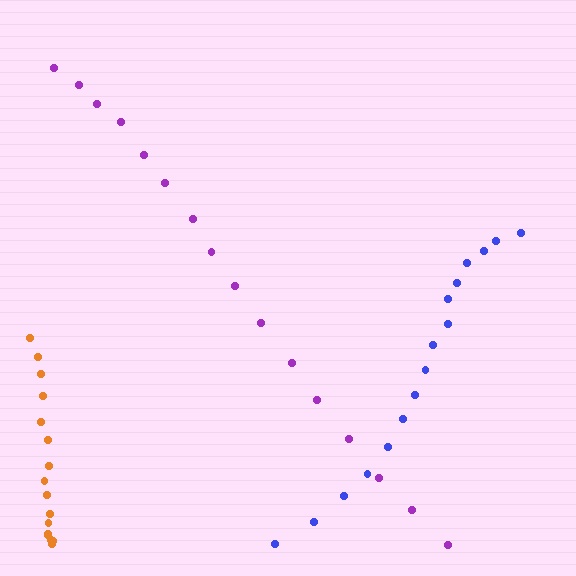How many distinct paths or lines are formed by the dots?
There are 3 distinct paths.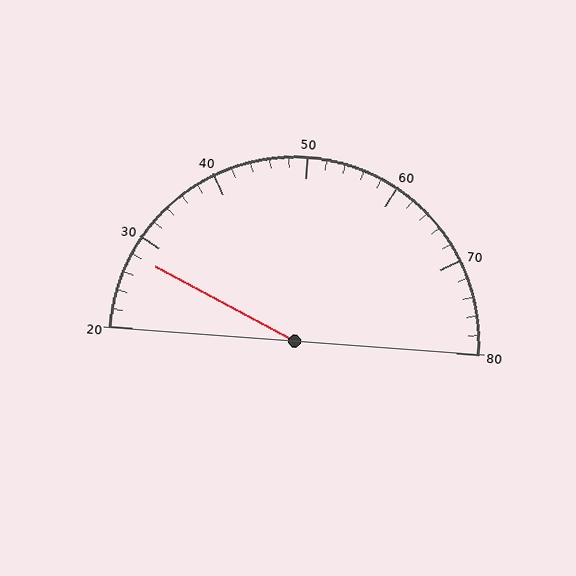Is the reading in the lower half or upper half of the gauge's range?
The reading is in the lower half of the range (20 to 80).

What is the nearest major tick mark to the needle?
The nearest major tick mark is 30.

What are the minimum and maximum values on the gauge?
The gauge ranges from 20 to 80.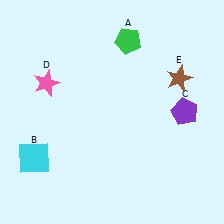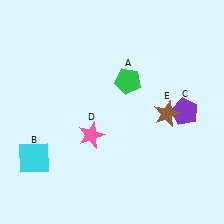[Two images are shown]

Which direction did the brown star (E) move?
The brown star (E) moved down.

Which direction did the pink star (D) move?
The pink star (D) moved down.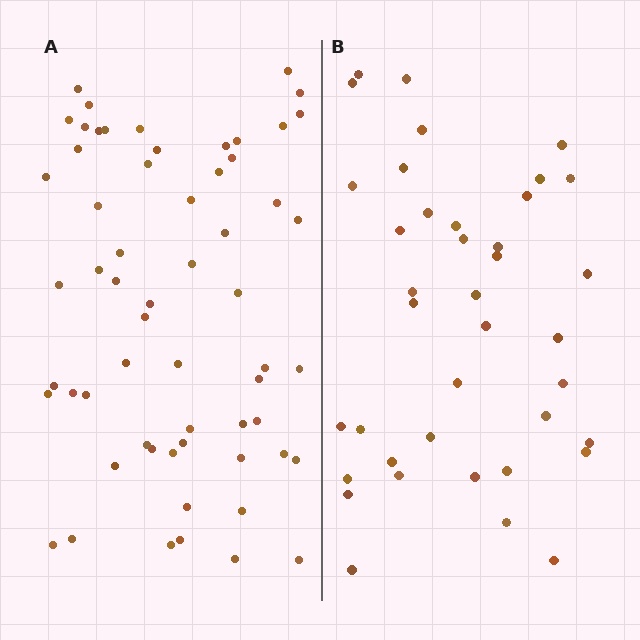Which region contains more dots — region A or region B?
Region A (the left region) has more dots.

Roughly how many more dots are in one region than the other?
Region A has approximately 20 more dots than region B.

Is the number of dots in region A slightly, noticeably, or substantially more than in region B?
Region A has substantially more. The ratio is roughly 1.5 to 1.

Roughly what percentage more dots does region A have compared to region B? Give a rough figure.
About 55% more.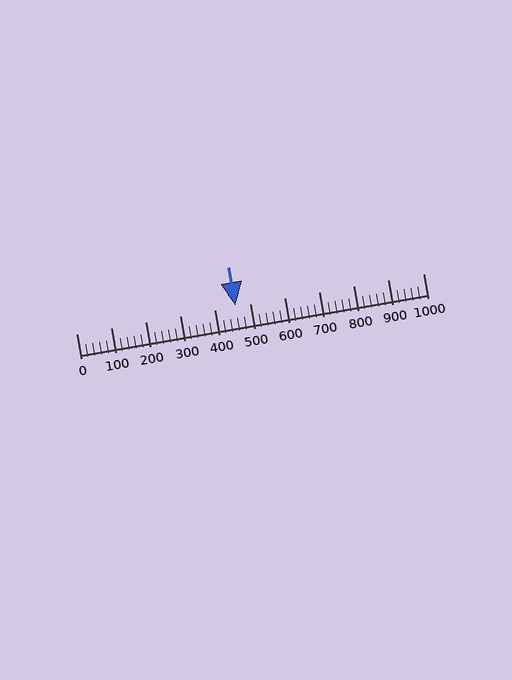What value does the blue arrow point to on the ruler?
The blue arrow points to approximately 458.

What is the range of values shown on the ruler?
The ruler shows values from 0 to 1000.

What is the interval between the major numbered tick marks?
The major tick marks are spaced 100 units apart.